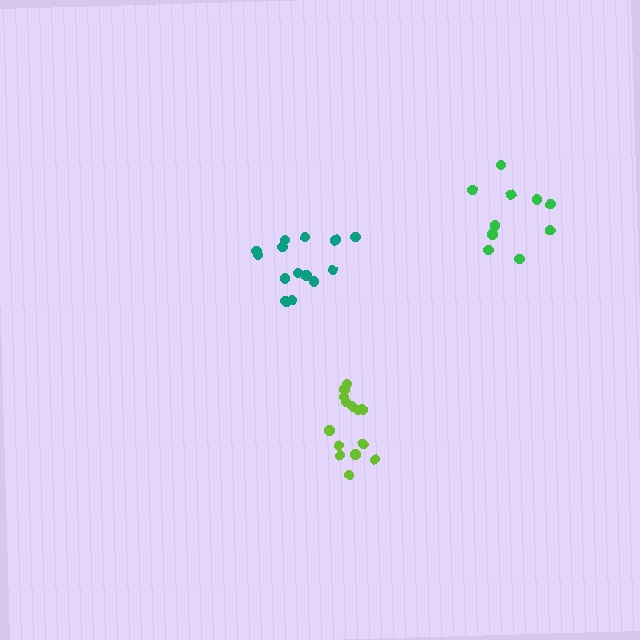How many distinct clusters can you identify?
There are 3 distinct clusters.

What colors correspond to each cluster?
The clusters are colored: lime, teal, green.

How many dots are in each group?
Group 1: 14 dots, Group 2: 14 dots, Group 3: 10 dots (38 total).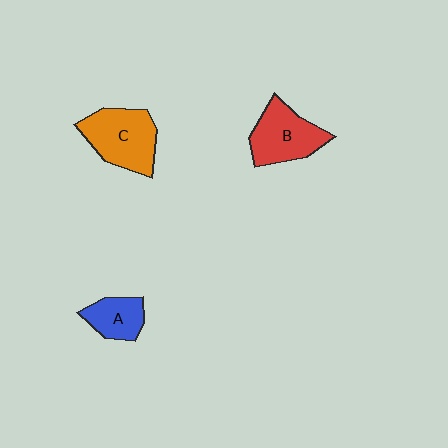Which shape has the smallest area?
Shape A (blue).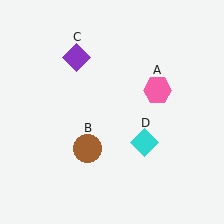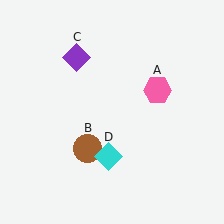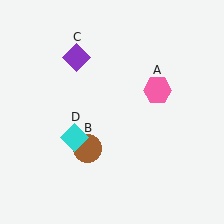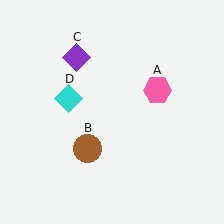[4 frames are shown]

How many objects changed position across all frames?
1 object changed position: cyan diamond (object D).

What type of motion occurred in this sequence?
The cyan diamond (object D) rotated clockwise around the center of the scene.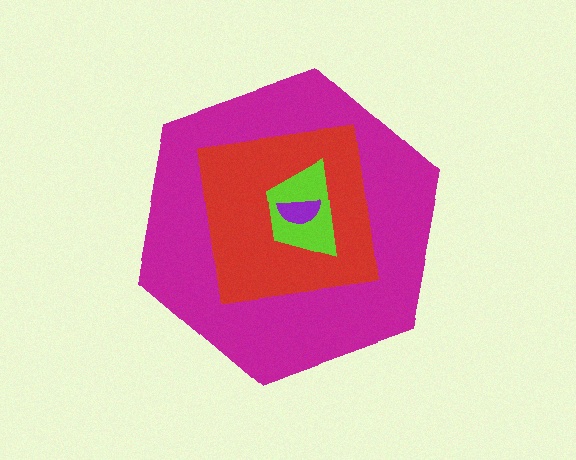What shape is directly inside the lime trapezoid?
The purple semicircle.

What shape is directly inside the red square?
The lime trapezoid.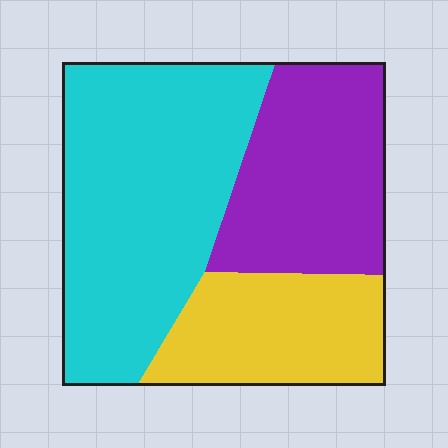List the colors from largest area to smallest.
From largest to smallest: cyan, purple, yellow.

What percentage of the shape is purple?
Purple covers about 30% of the shape.